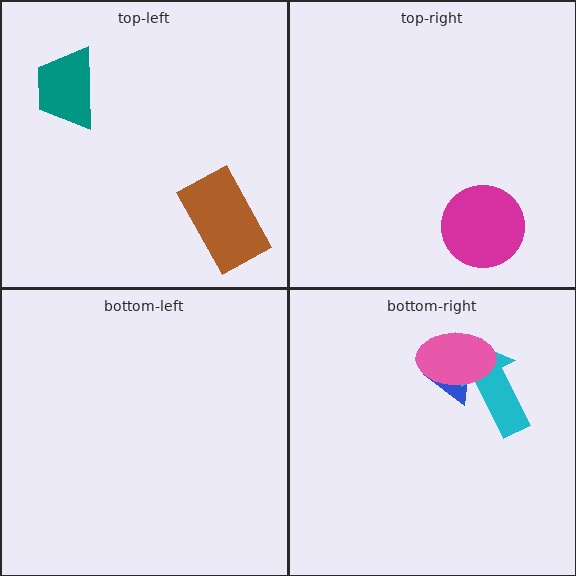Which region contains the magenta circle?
The top-right region.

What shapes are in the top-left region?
The brown rectangle, the teal trapezoid.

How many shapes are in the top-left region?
2.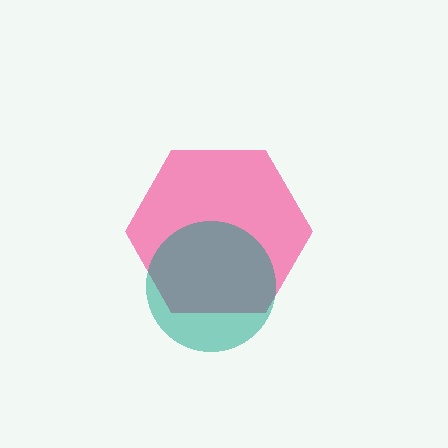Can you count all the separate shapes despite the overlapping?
Yes, there are 2 separate shapes.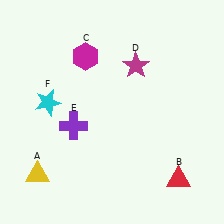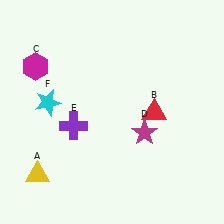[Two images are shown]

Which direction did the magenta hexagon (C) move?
The magenta hexagon (C) moved left.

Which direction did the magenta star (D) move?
The magenta star (D) moved down.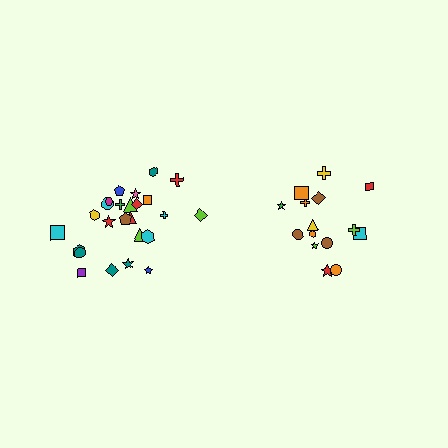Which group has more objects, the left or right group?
The left group.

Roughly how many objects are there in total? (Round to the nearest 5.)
Roughly 40 objects in total.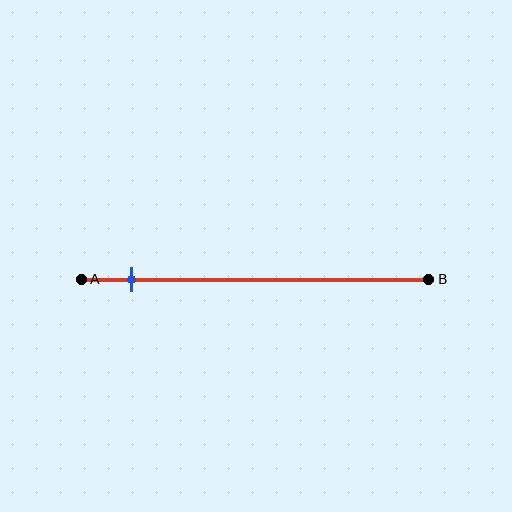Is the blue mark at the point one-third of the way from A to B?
No, the mark is at about 15% from A, not at the 33% one-third point.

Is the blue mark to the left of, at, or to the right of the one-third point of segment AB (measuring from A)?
The blue mark is to the left of the one-third point of segment AB.